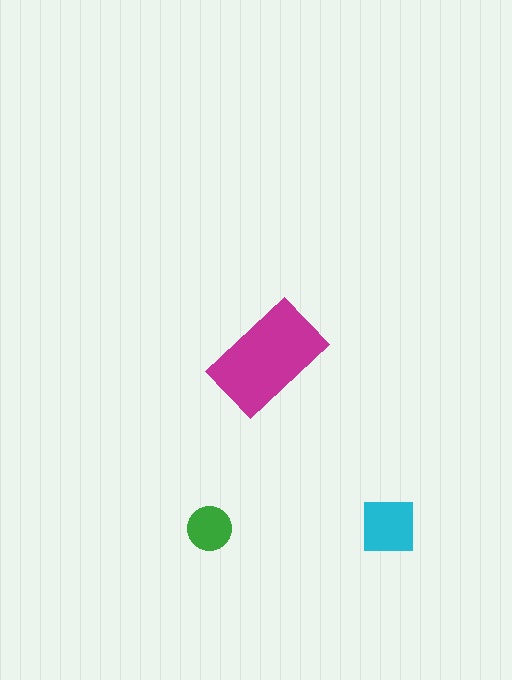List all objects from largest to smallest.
The magenta rectangle, the cyan square, the green circle.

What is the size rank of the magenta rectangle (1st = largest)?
1st.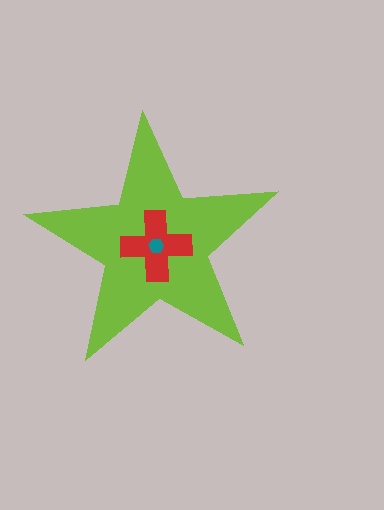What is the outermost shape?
The lime star.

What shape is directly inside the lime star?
The red cross.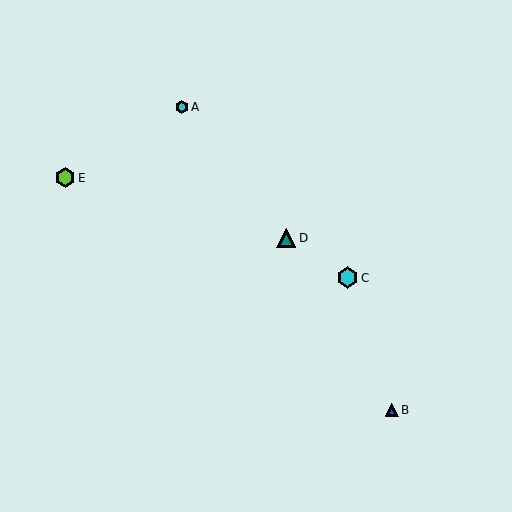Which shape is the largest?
The cyan hexagon (labeled C) is the largest.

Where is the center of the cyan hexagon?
The center of the cyan hexagon is at (182, 107).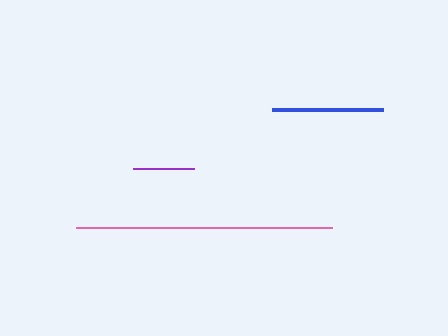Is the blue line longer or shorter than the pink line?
The pink line is longer than the blue line.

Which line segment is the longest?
The pink line is the longest at approximately 257 pixels.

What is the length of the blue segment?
The blue segment is approximately 111 pixels long.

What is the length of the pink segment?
The pink segment is approximately 257 pixels long.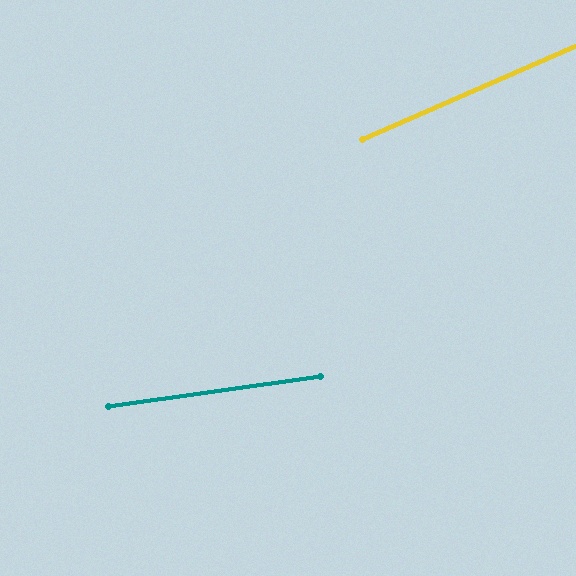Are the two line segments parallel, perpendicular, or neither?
Neither parallel nor perpendicular — they differ by about 15°.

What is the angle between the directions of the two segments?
Approximately 15 degrees.